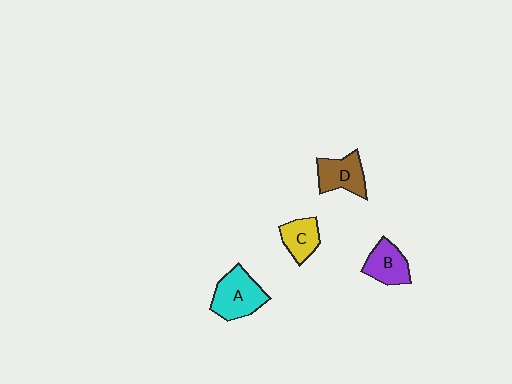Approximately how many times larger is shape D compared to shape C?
Approximately 1.2 times.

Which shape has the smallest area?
Shape C (yellow).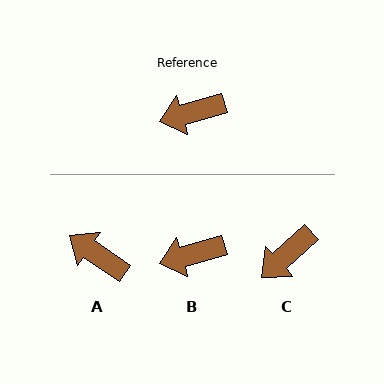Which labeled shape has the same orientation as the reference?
B.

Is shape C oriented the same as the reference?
No, it is off by about 26 degrees.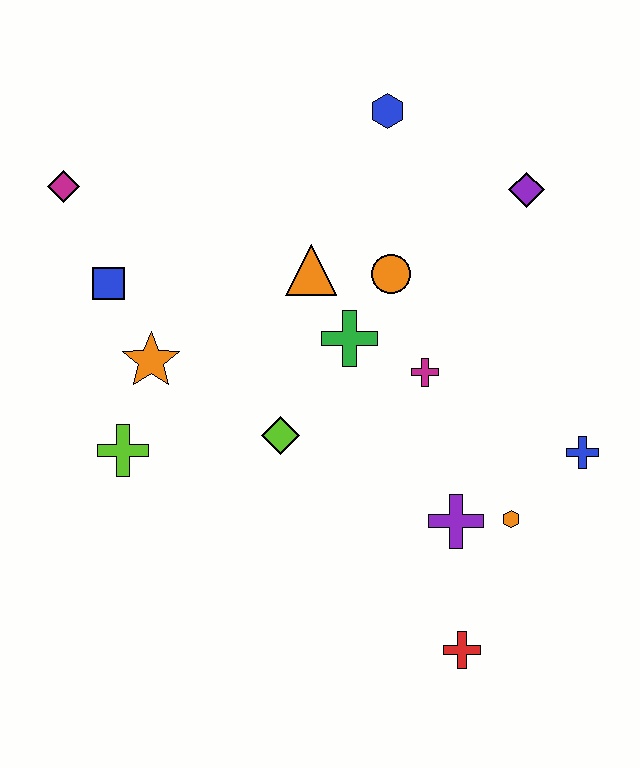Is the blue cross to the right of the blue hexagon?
Yes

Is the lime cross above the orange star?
No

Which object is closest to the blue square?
The orange star is closest to the blue square.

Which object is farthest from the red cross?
The magenta diamond is farthest from the red cross.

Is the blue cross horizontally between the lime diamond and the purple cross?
No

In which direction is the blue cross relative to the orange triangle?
The blue cross is to the right of the orange triangle.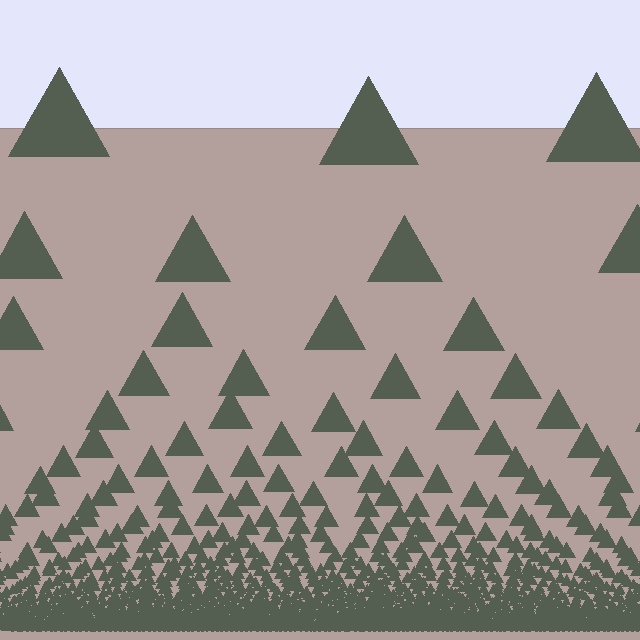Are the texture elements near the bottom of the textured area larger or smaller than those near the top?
Smaller. The gradient is inverted — elements near the bottom are smaller and denser.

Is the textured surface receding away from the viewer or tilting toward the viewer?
The surface appears to tilt toward the viewer. Texture elements get larger and sparser toward the top.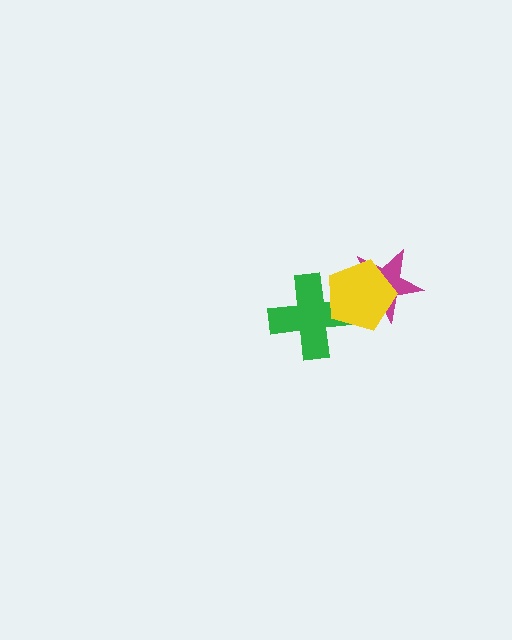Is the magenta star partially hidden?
Yes, it is partially covered by another shape.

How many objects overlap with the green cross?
1 object overlaps with the green cross.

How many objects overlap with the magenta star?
1 object overlaps with the magenta star.